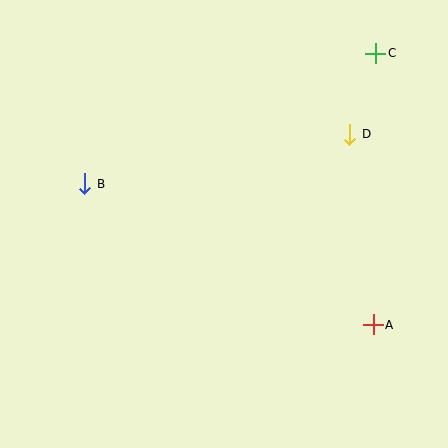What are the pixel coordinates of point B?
Point B is at (85, 184).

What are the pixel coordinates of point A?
Point A is at (373, 325).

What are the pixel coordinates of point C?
Point C is at (376, 53).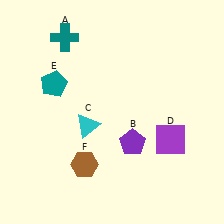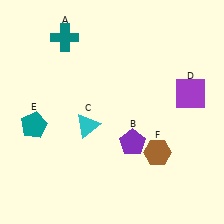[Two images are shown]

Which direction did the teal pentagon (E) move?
The teal pentagon (E) moved down.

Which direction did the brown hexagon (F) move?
The brown hexagon (F) moved right.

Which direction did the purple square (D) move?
The purple square (D) moved up.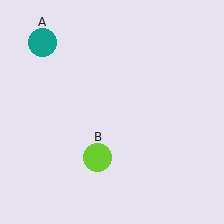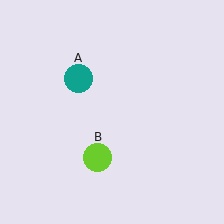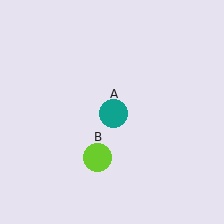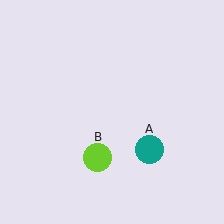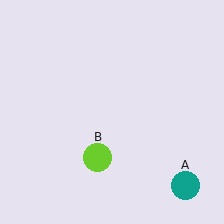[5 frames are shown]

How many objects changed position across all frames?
1 object changed position: teal circle (object A).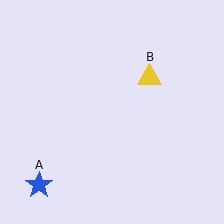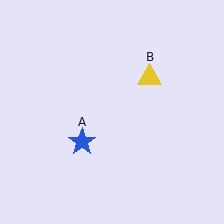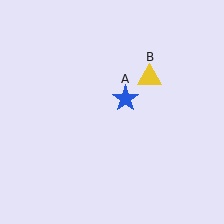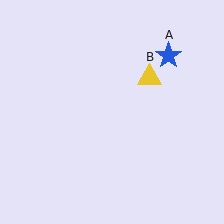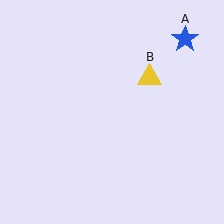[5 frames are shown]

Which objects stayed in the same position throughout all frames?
Yellow triangle (object B) remained stationary.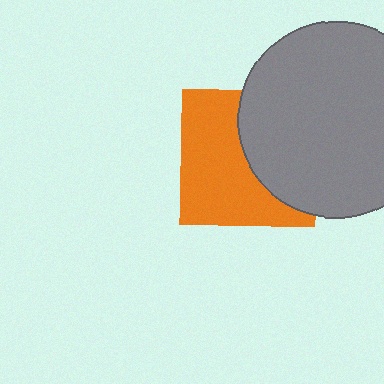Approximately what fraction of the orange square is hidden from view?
Roughly 43% of the orange square is hidden behind the gray circle.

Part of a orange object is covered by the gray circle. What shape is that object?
It is a square.